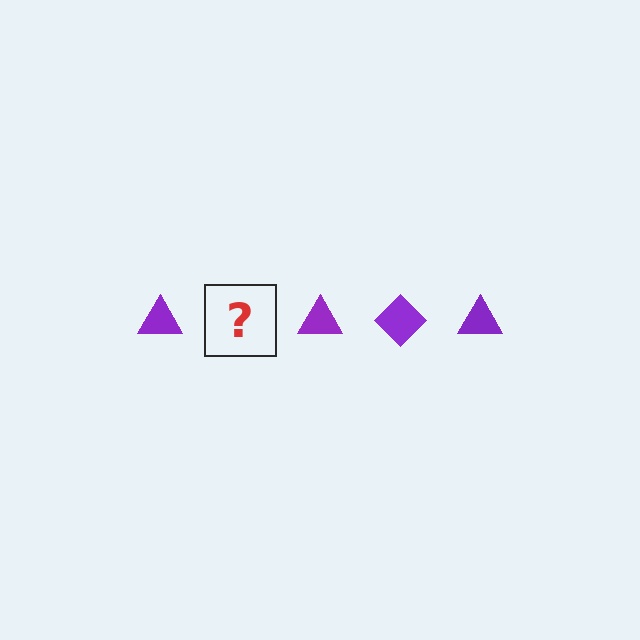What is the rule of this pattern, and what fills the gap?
The rule is that the pattern cycles through triangle, diamond shapes in purple. The gap should be filled with a purple diamond.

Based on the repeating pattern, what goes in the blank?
The blank should be a purple diamond.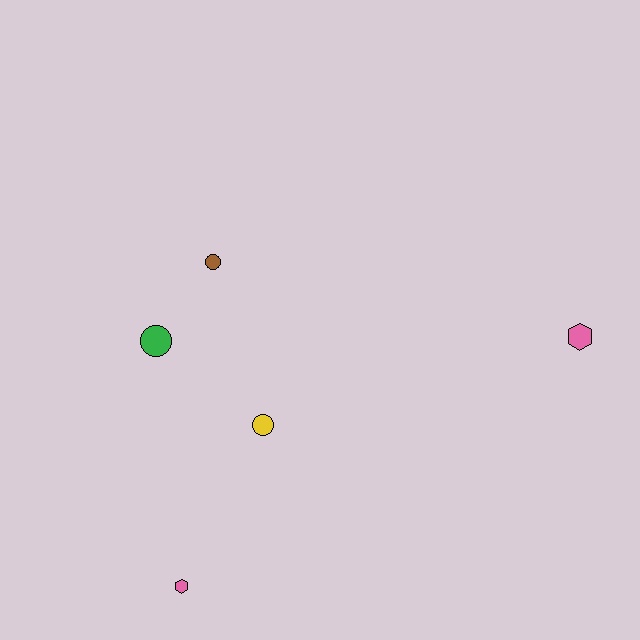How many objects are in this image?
There are 5 objects.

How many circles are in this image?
There are 3 circles.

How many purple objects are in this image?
There are no purple objects.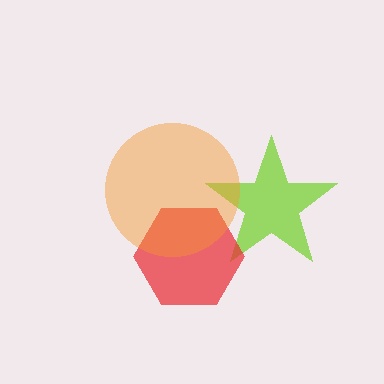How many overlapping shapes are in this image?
There are 3 overlapping shapes in the image.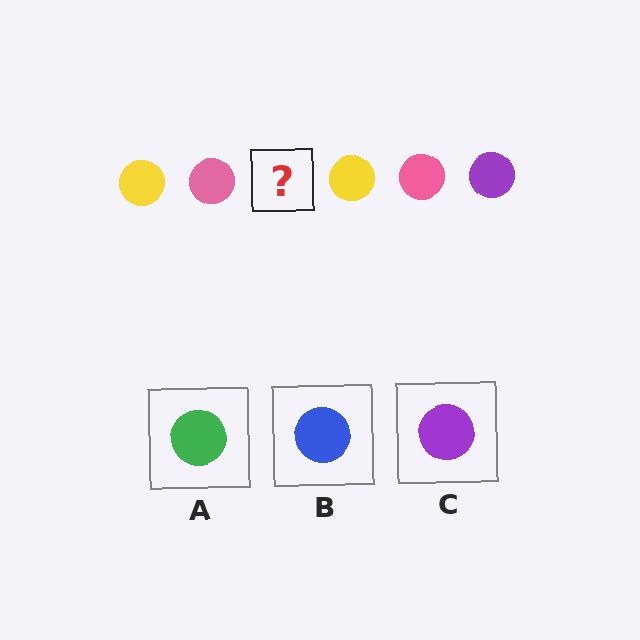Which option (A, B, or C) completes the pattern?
C.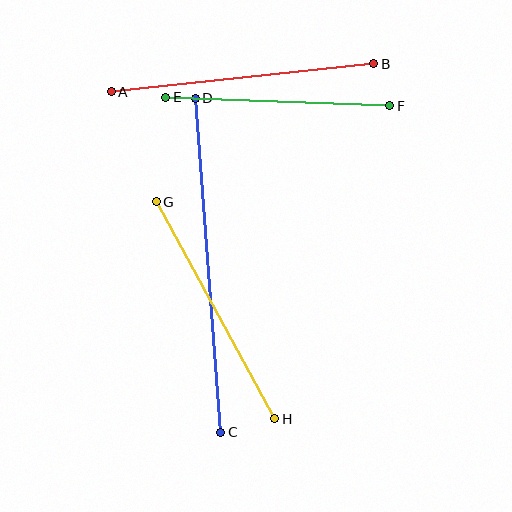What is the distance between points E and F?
The distance is approximately 224 pixels.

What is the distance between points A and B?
The distance is approximately 264 pixels.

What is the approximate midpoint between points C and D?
The midpoint is at approximately (208, 265) pixels.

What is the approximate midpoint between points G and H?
The midpoint is at approximately (216, 310) pixels.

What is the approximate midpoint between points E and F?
The midpoint is at approximately (278, 101) pixels.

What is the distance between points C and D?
The distance is approximately 335 pixels.